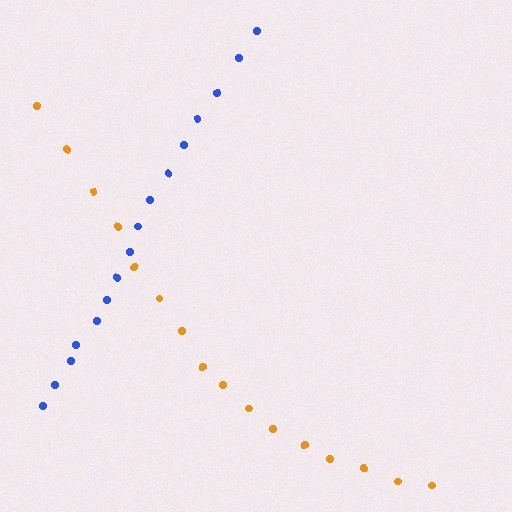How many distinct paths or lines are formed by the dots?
There are 2 distinct paths.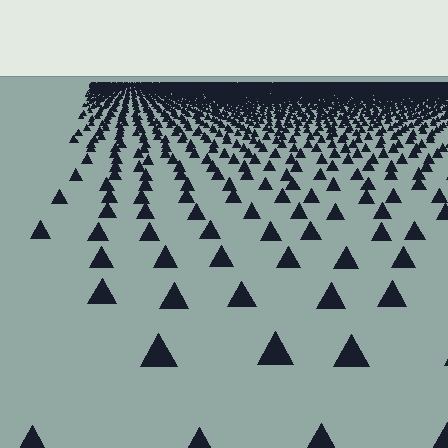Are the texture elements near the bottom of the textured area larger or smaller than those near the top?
Larger. Near the bottom, elements are closer to the viewer and appear at a bigger on-screen size.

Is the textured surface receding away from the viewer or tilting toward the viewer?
The surface is receding away from the viewer. Texture elements get smaller and denser toward the top.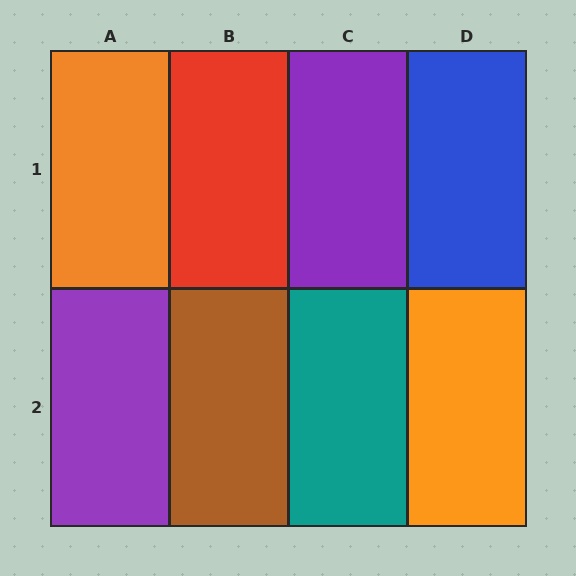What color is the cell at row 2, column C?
Teal.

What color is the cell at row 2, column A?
Purple.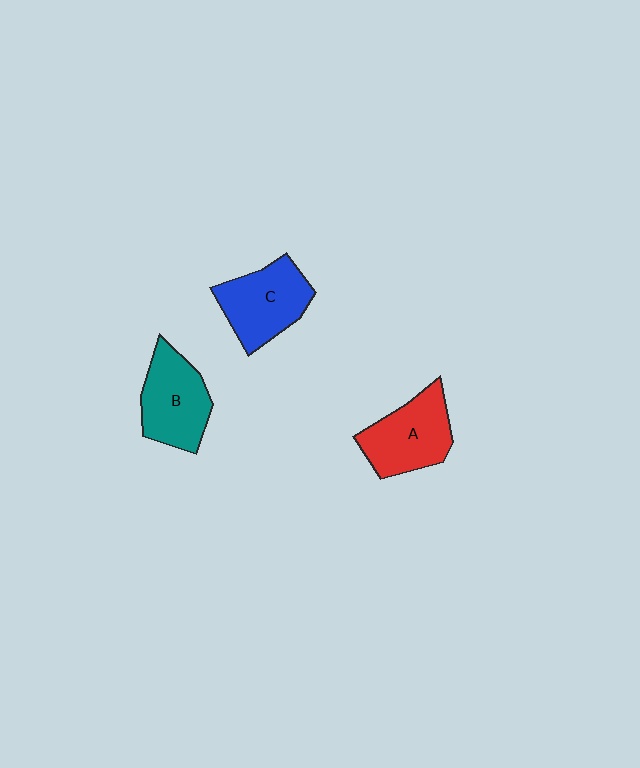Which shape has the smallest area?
Shape B (teal).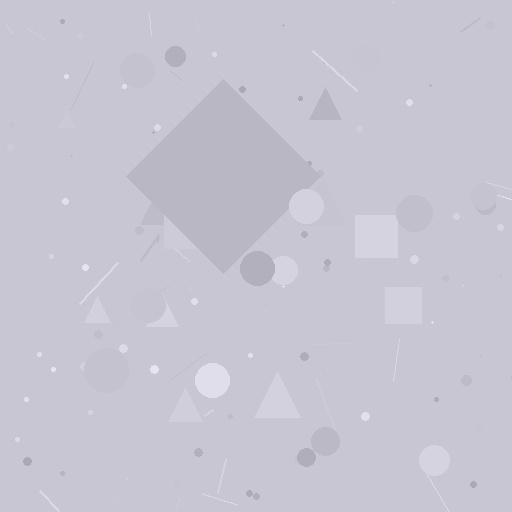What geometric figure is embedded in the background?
A diamond is embedded in the background.